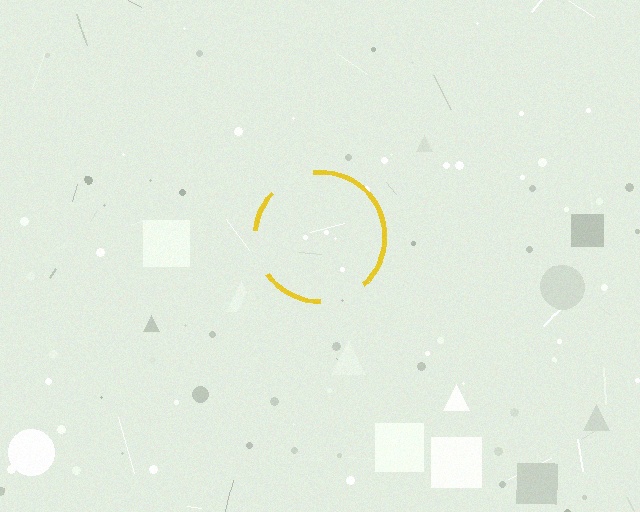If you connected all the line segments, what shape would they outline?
They would outline a circle.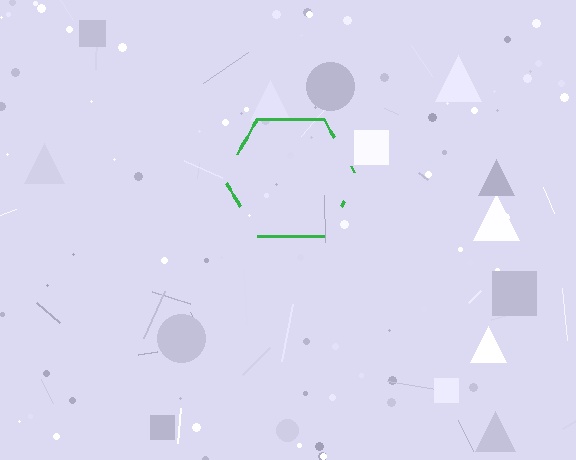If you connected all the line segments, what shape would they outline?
They would outline a hexagon.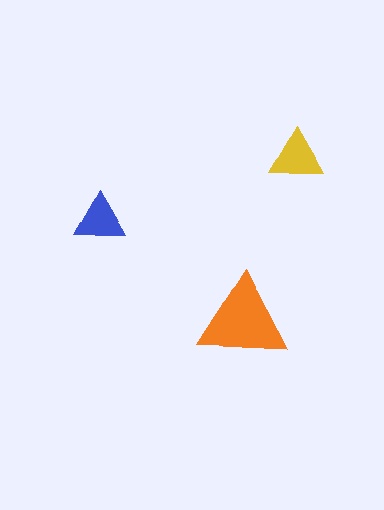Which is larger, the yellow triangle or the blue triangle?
The yellow one.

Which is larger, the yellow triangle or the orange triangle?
The orange one.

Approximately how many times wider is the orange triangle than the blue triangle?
About 1.5 times wider.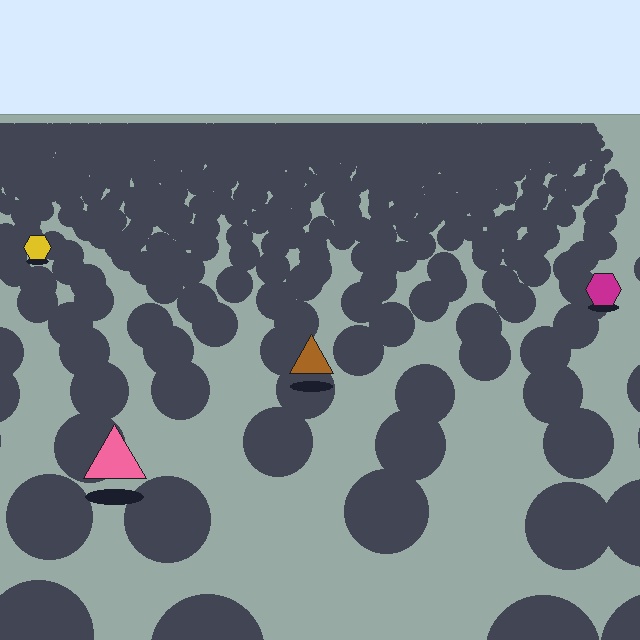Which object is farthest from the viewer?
The yellow hexagon is farthest from the viewer. It appears smaller and the ground texture around it is denser.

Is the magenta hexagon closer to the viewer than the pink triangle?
No. The pink triangle is closer — you can tell from the texture gradient: the ground texture is coarser near it.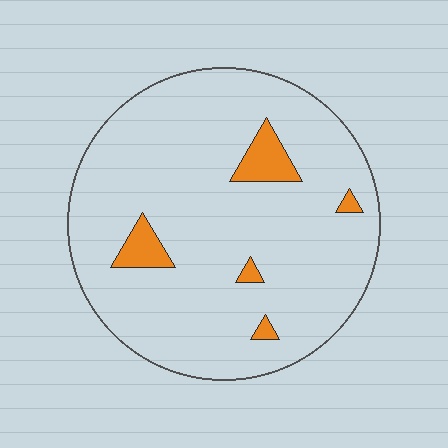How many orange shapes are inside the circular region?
5.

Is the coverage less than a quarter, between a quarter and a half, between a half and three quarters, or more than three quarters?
Less than a quarter.